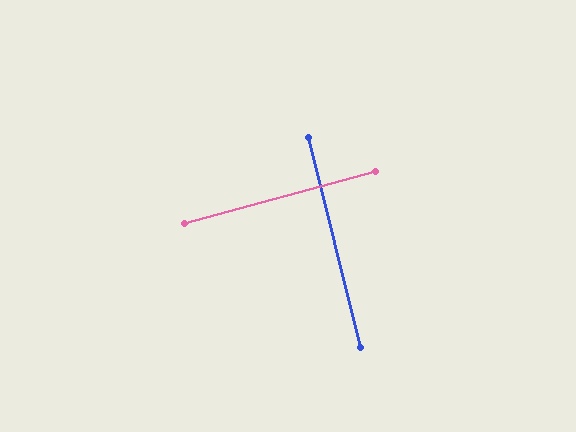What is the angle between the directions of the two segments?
Approximately 89 degrees.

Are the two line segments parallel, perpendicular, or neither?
Perpendicular — they meet at approximately 89°.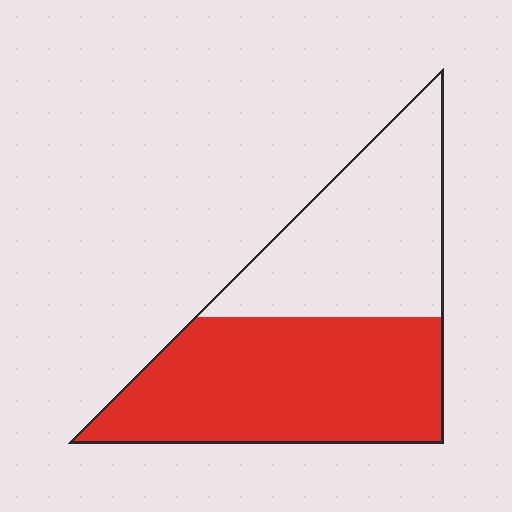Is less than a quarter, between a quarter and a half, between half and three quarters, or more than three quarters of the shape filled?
Between half and three quarters.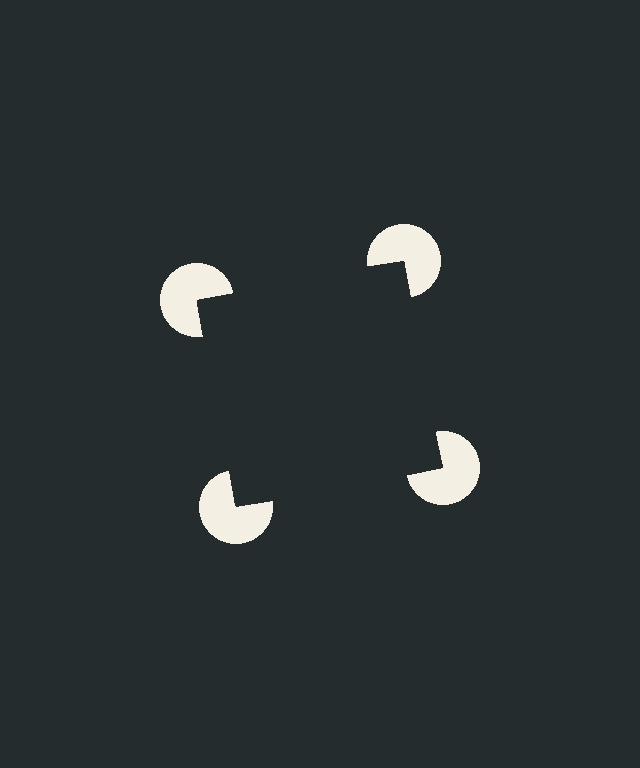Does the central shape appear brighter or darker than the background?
It typically appears slightly darker than the background, even though no actual brightness change is drawn.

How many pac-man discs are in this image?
There are 4 — one at each vertex of the illusory square.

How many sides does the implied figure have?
4 sides.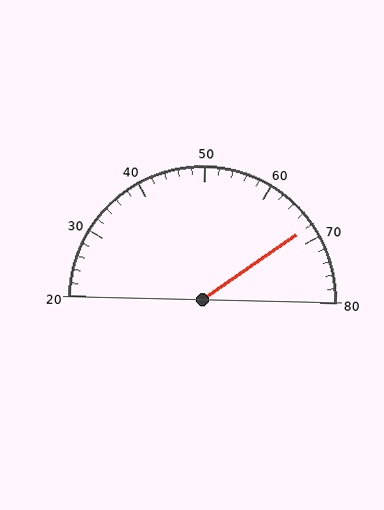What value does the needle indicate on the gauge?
The needle indicates approximately 68.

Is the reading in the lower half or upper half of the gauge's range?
The reading is in the upper half of the range (20 to 80).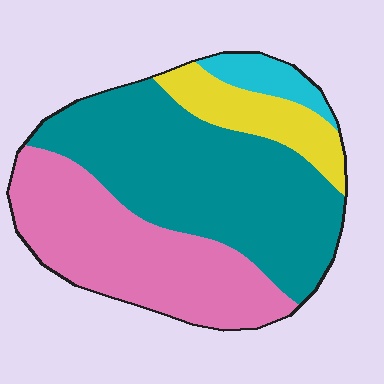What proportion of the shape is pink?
Pink takes up about one third (1/3) of the shape.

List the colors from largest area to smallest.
From largest to smallest: teal, pink, yellow, cyan.